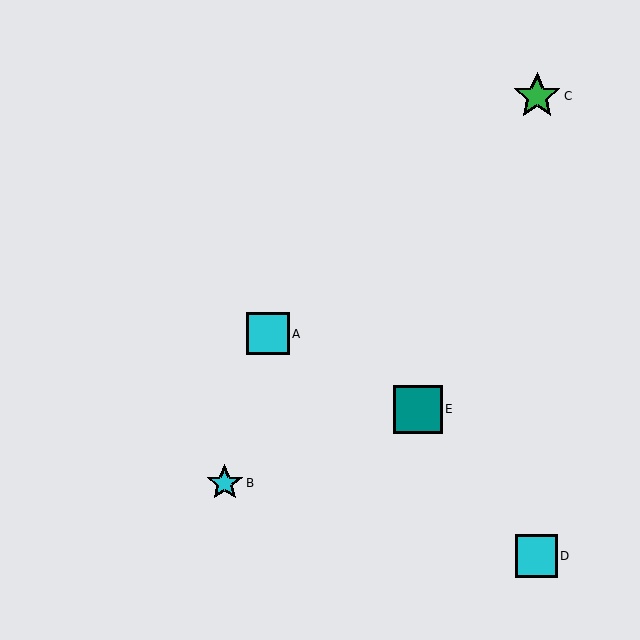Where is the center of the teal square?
The center of the teal square is at (418, 409).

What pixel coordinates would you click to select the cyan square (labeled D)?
Click at (536, 556) to select the cyan square D.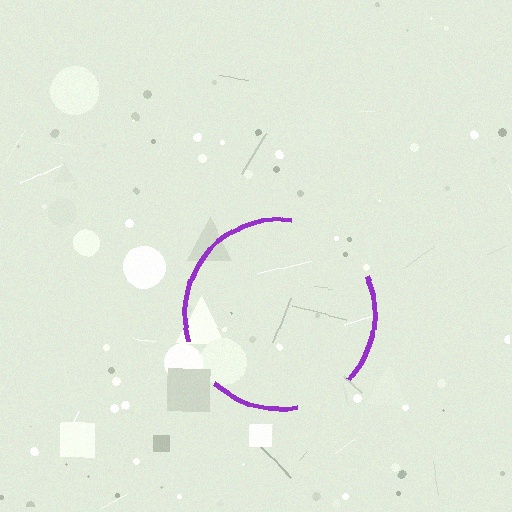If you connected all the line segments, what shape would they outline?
They would outline a circle.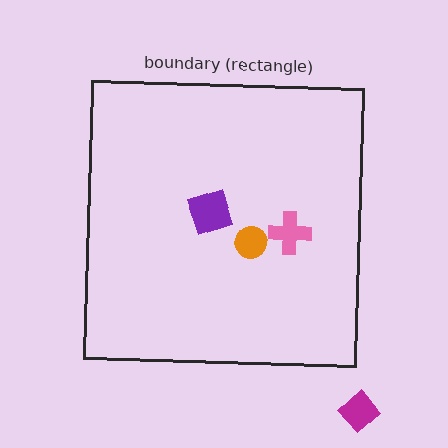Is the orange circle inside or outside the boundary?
Inside.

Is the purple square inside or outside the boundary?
Inside.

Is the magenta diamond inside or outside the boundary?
Outside.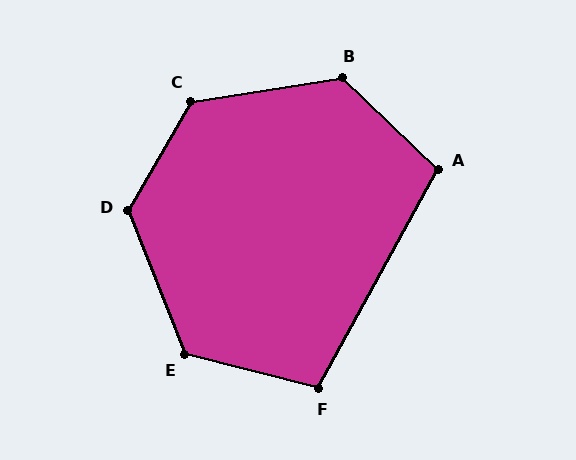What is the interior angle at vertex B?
Approximately 127 degrees (obtuse).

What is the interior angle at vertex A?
Approximately 105 degrees (obtuse).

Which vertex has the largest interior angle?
C, at approximately 129 degrees.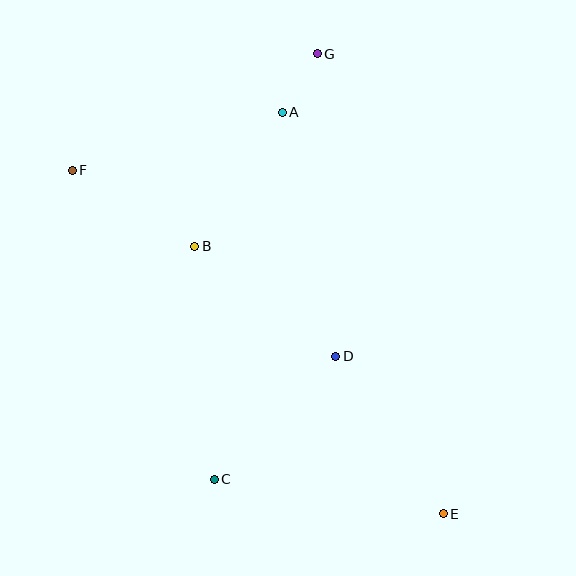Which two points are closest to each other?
Points A and G are closest to each other.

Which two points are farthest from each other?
Points E and F are farthest from each other.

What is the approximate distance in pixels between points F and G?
The distance between F and G is approximately 271 pixels.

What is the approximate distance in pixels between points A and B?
The distance between A and B is approximately 160 pixels.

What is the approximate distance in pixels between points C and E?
The distance between C and E is approximately 232 pixels.